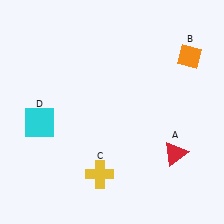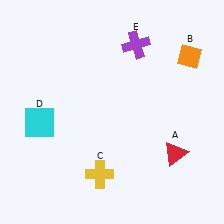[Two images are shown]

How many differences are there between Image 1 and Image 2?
There is 1 difference between the two images.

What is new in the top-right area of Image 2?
A purple cross (E) was added in the top-right area of Image 2.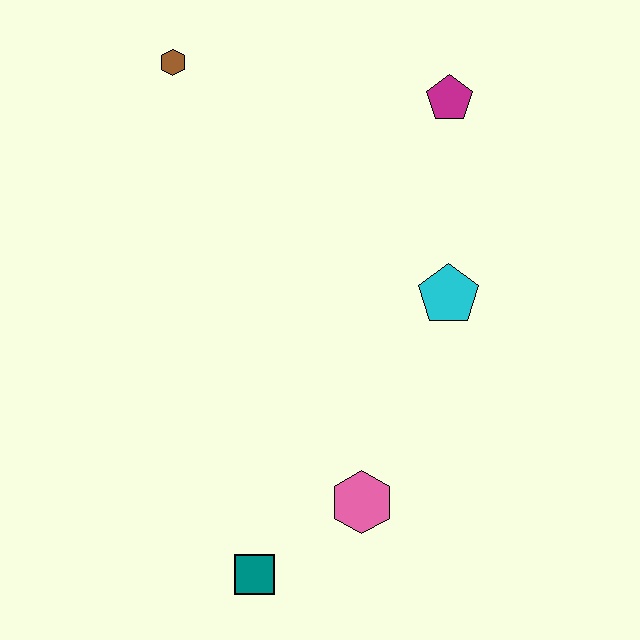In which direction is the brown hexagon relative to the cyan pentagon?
The brown hexagon is to the left of the cyan pentagon.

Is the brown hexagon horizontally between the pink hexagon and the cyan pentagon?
No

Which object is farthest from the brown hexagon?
The teal square is farthest from the brown hexagon.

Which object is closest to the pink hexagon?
The teal square is closest to the pink hexagon.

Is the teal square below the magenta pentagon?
Yes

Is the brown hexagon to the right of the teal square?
No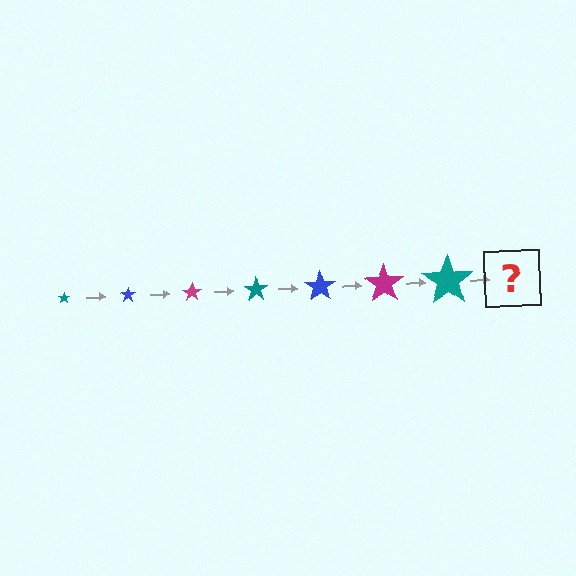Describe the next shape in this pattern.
It should be a blue star, larger than the previous one.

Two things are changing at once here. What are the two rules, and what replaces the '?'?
The two rules are that the star grows larger each step and the color cycles through teal, blue, and magenta. The '?' should be a blue star, larger than the previous one.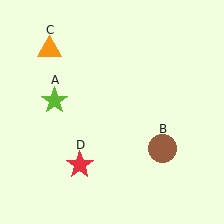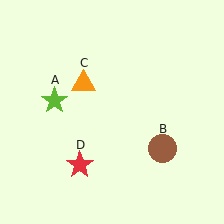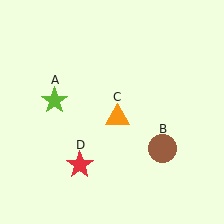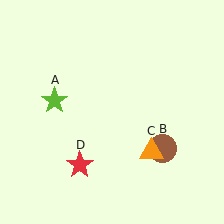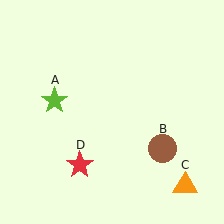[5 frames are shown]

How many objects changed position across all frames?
1 object changed position: orange triangle (object C).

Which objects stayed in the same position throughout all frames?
Lime star (object A) and brown circle (object B) and red star (object D) remained stationary.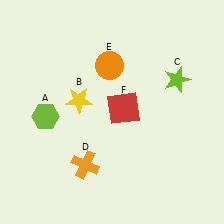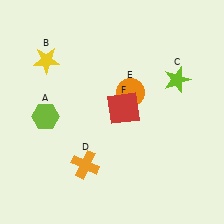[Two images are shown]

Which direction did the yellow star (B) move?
The yellow star (B) moved up.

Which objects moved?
The objects that moved are: the yellow star (B), the orange circle (E).